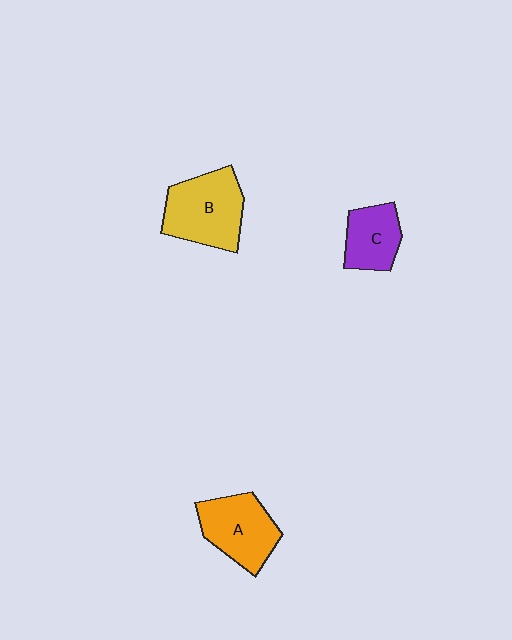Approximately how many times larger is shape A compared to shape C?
Approximately 1.4 times.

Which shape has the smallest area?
Shape C (purple).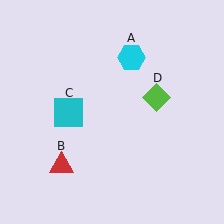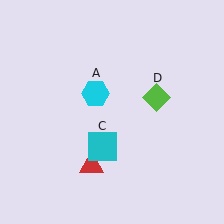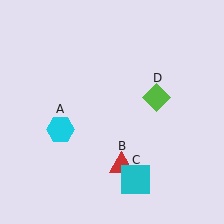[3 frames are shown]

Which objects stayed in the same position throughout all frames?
Lime diamond (object D) remained stationary.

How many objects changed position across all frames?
3 objects changed position: cyan hexagon (object A), red triangle (object B), cyan square (object C).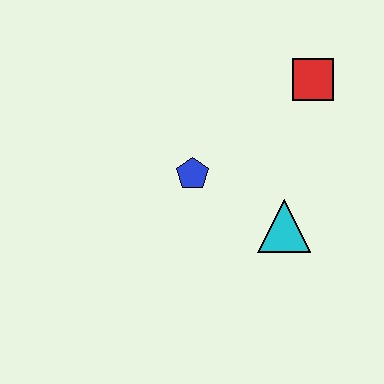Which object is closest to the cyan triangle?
The blue pentagon is closest to the cyan triangle.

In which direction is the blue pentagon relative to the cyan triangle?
The blue pentagon is to the left of the cyan triangle.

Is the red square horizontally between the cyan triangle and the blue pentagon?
No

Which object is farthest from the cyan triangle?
The red square is farthest from the cyan triangle.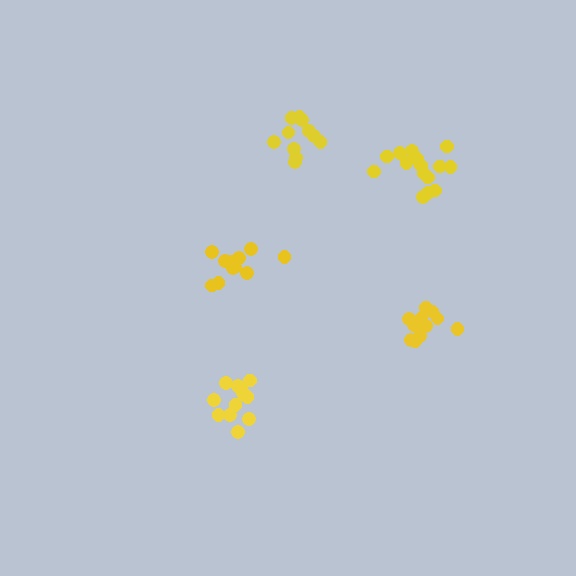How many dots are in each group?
Group 1: 12 dots, Group 2: 12 dots, Group 3: 15 dots, Group 4: 12 dots, Group 5: 12 dots (63 total).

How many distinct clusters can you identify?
There are 5 distinct clusters.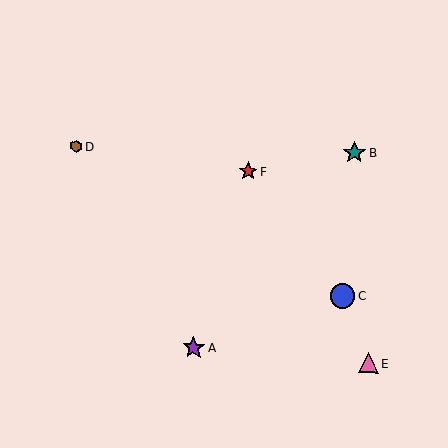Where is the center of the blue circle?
The center of the blue circle is at (342, 296).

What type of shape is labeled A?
Shape A is a purple star.